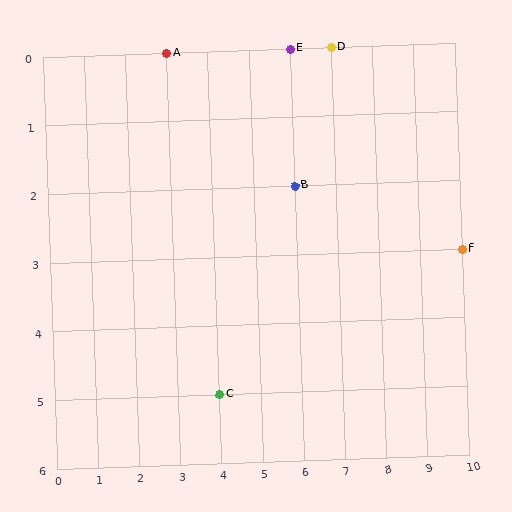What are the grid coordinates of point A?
Point A is at grid coordinates (3, 0).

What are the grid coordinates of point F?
Point F is at grid coordinates (10, 3).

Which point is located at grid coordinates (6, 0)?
Point E is at (6, 0).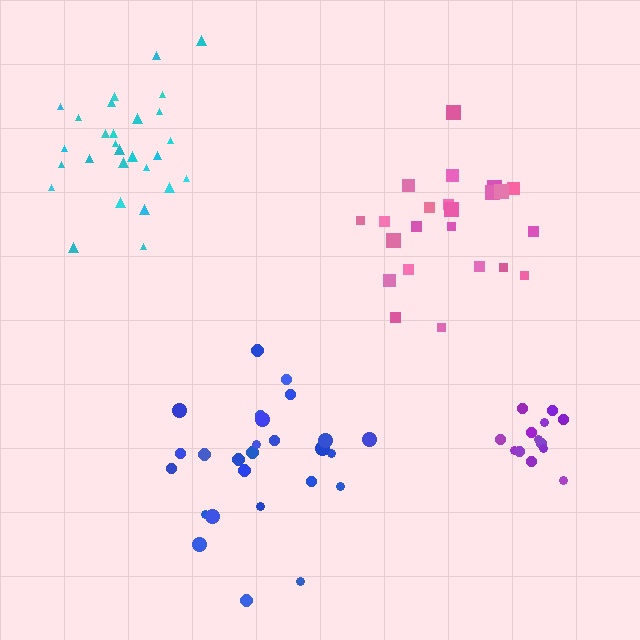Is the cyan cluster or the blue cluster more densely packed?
Cyan.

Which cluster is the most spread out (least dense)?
Blue.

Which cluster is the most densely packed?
Purple.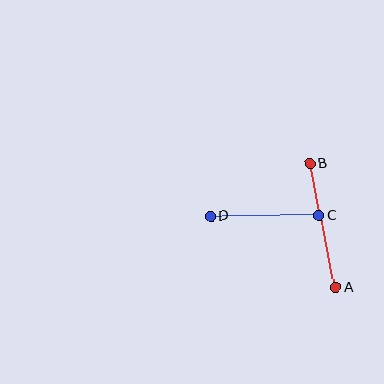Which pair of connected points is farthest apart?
Points A and B are farthest apart.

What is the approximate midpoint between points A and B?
The midpoint is at approximately (323, 225) pixels.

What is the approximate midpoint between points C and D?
The midpoint is at approximately (265, 216) pixels.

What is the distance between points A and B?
The distance is approximately 127 pixels.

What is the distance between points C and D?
The distance is approximately 109 pixels.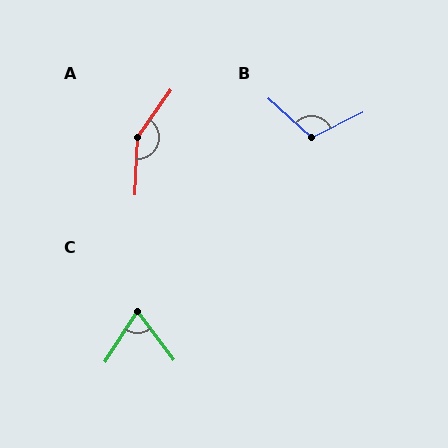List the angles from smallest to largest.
C (70°), B (112°), A (148°).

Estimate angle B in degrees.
Approximately 112 degrees.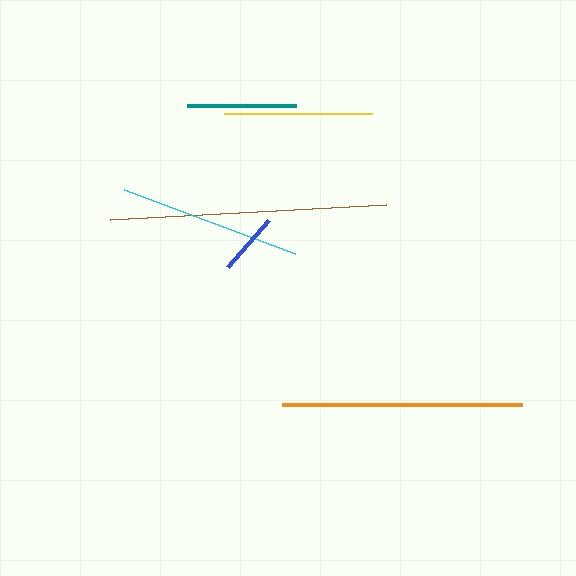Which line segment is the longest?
The brown line is the longest at approximately 276 pixels.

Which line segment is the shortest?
The blue line is the shortest at approximately 62 pixels.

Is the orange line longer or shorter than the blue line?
The orange line is longer than the blue line.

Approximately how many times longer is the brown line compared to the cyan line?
The brown line is approximately 1.5 times the length of the cyan line.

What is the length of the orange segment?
The orange segment is approximately 240 pixels long.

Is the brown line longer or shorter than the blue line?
The brown line is longer than the blue line.